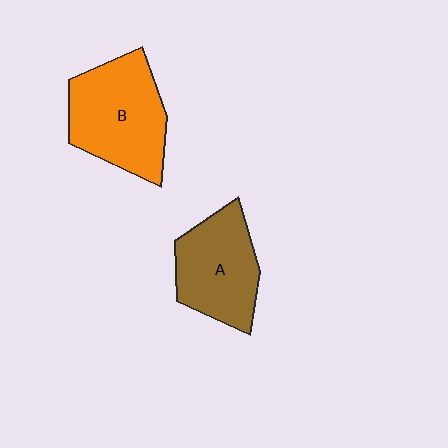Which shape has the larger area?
Shape B (orange).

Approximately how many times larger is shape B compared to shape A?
Approximately 1.2 times.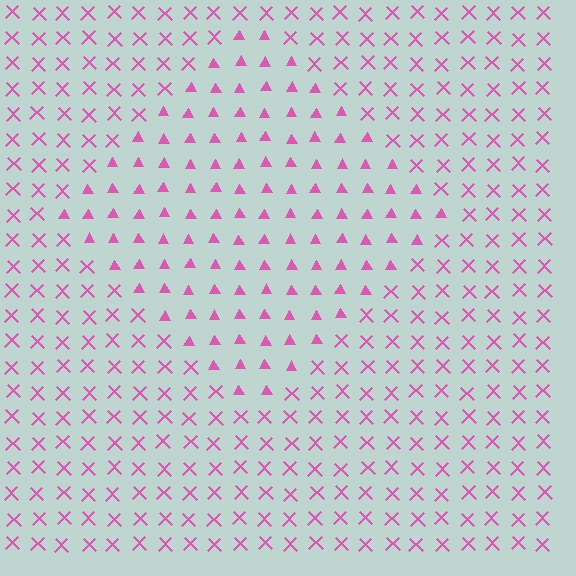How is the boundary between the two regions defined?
The boundary is defined by a change in element shape: triangles inside vs. X marks outside. All elements share the same color and spacing.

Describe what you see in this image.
The image is filled with small pink elements arranged in a uniform grid. A diamond-shaped region contains triangles, while the surrounding area contains X marks. The boundary is defined purely by the change in element shape.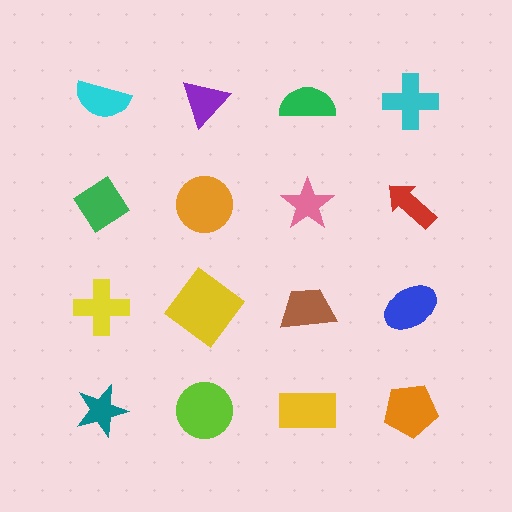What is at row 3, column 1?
A yellow cross.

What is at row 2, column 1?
A green diamond.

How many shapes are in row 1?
4 shapes.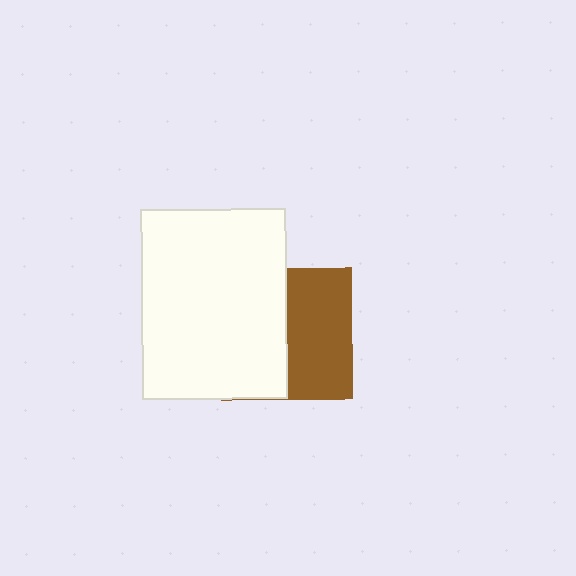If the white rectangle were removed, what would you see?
You would see the complete brown square.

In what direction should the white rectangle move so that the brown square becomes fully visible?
The white rectangle should move left. That is the shortest direction to clear the overlap and leave the brown square fully visible.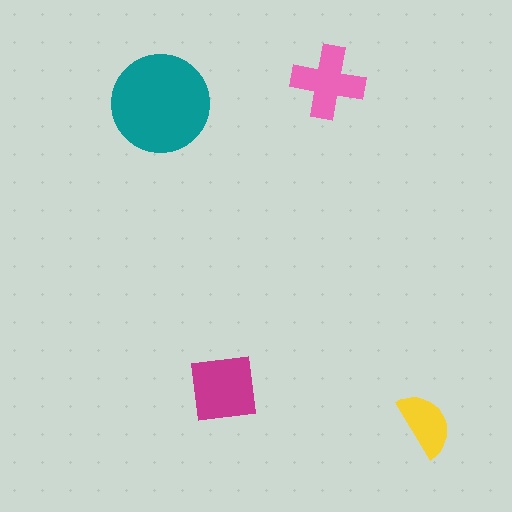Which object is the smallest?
The yellow semicircle.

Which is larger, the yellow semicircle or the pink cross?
The pink cross.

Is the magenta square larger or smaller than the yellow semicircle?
Larger.